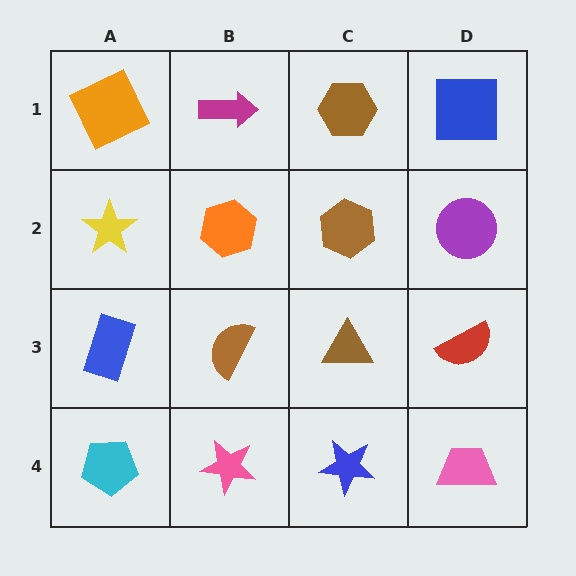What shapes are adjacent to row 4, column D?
A red semicircle (row 3, column D), a blue star (row 4, column C).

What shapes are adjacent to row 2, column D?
A blue square (row 1, column D), a red semicircle (row 3, column D), a brown hexagon (row 2, column C).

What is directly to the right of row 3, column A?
A brown semicircle.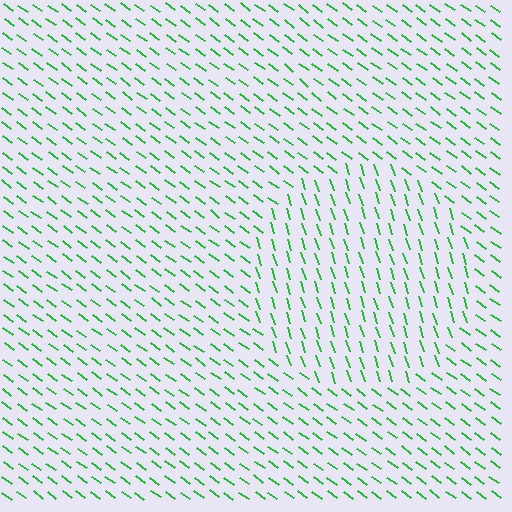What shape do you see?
I see a circle.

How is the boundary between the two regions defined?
The boundary is defined purely by a change in line orientation (approximately 36 degrees difference). All lines are the same color and thickness.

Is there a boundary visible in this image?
Yes, there is a texture boundary formed by a change in line orientation.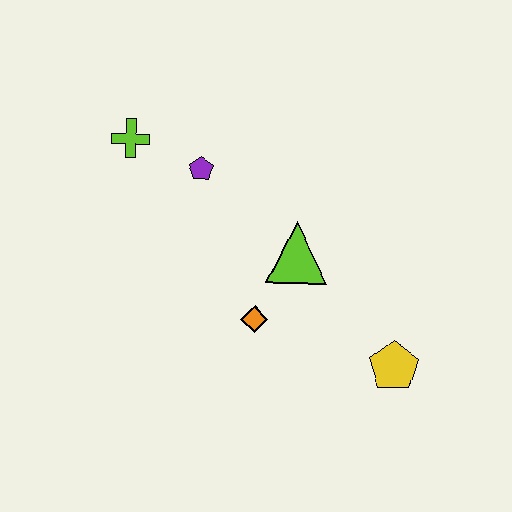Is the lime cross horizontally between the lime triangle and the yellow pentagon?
No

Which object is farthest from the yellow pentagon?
The lime cross is farthest from the yellow pentagon.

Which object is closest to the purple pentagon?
The lime cross is closest to the purple pentagon.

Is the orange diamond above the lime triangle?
No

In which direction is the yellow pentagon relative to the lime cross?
The yellow pentagon is to the right of the lime cross.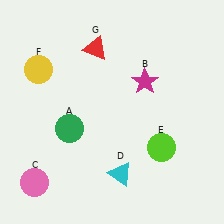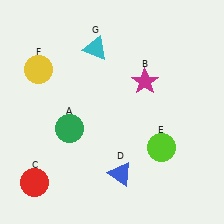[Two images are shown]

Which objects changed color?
C changed from pink to red. D changed from cyan to blue. G changed from red to cyan.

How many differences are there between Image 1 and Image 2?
There are 3 differences between the two images.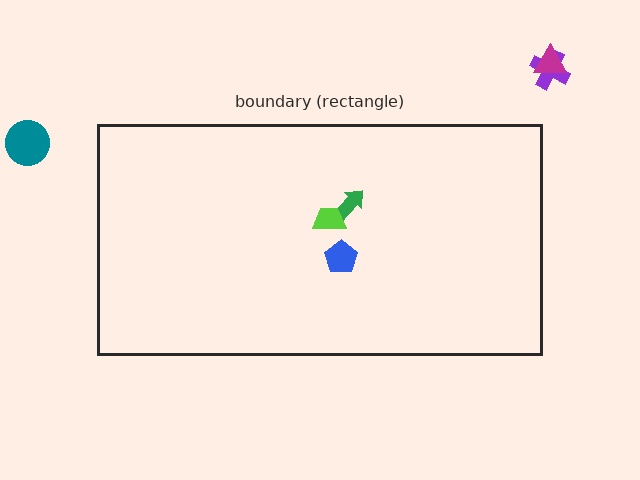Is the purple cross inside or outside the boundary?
Outside.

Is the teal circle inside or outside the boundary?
Outside.